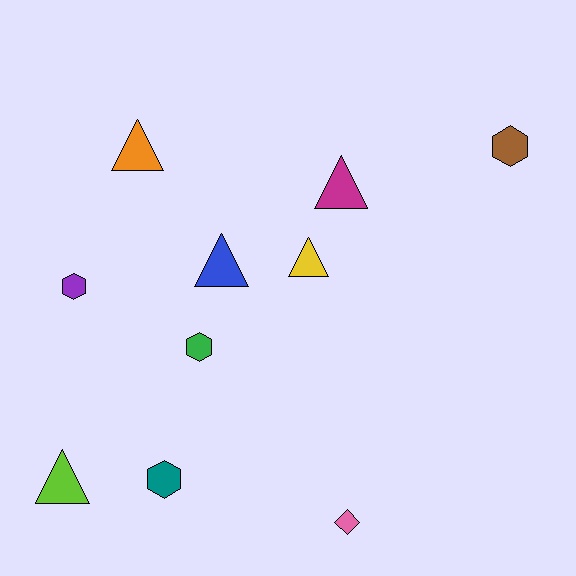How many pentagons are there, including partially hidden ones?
There are no pentagons.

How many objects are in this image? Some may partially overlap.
There are 10 objects.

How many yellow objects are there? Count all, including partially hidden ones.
There is 1 yellow object.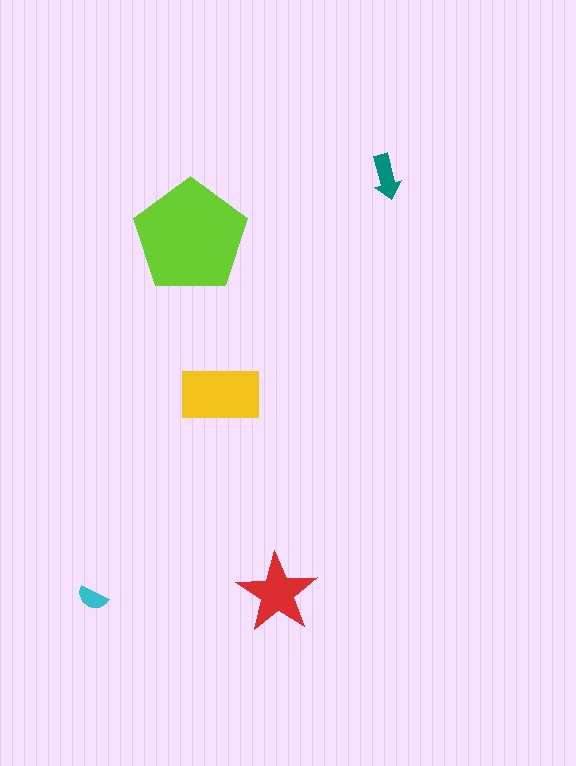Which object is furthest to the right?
The teal arrow is rightmost.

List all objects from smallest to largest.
The cyan semicircle, the teal arrow, the red star, the yellow rectangle, the lime pentagon.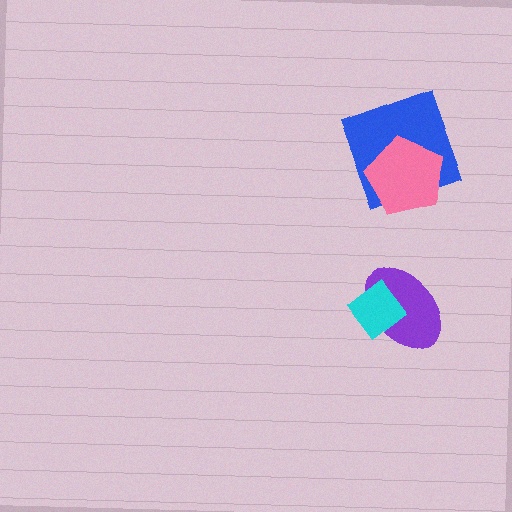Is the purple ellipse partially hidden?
Yes, it is partially covered by another shape.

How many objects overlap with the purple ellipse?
1 object overlaps with the purple ellipse.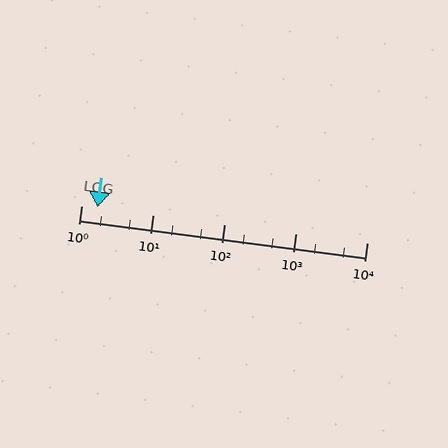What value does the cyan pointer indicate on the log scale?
The pointer indicates approximately 1.7.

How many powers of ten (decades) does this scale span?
The scale spans 4 decades, from 1 to 10000.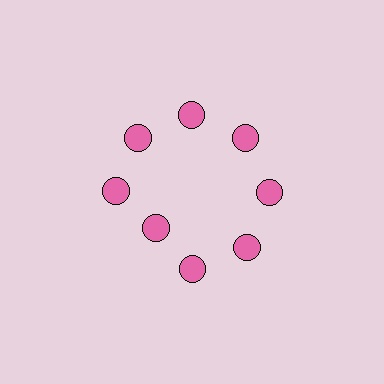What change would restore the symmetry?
The symmetry would be restored by moving it outward, back onto the ring so that all 8 circles sit at equal angles and equal distance from the center.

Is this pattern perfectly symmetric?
No. The 8 pink circles are arranged in a ring, but one element near the 8 o'clock position is pulled inward toward the center, breaking the 8-fold rotational symmetry.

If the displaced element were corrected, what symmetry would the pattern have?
It would have 8-fold rotational symmetry — the pattern would map onto itself every 45 degrees.